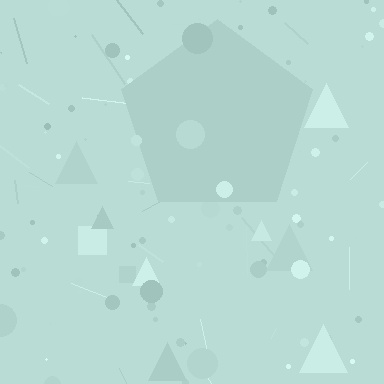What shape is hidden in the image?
A pentagon is hidden in the image.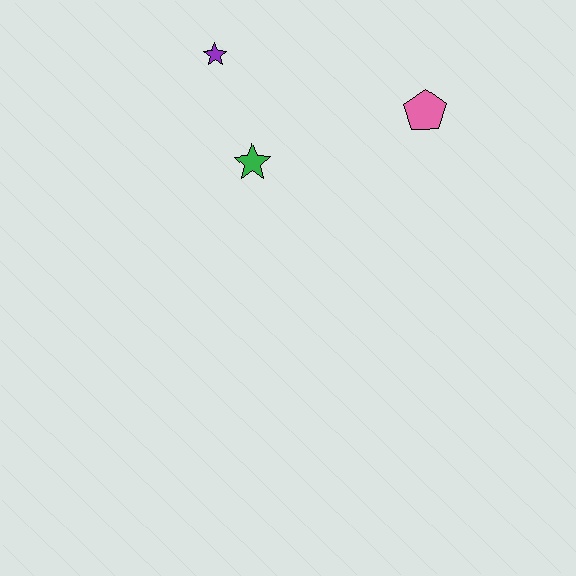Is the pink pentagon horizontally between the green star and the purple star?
No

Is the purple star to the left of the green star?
Yes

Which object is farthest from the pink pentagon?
The purple star is farthest from the pink pentagon.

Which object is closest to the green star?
The purple star is closest to the green star.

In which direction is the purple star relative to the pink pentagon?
The purple star is to the left of the pink pentagon.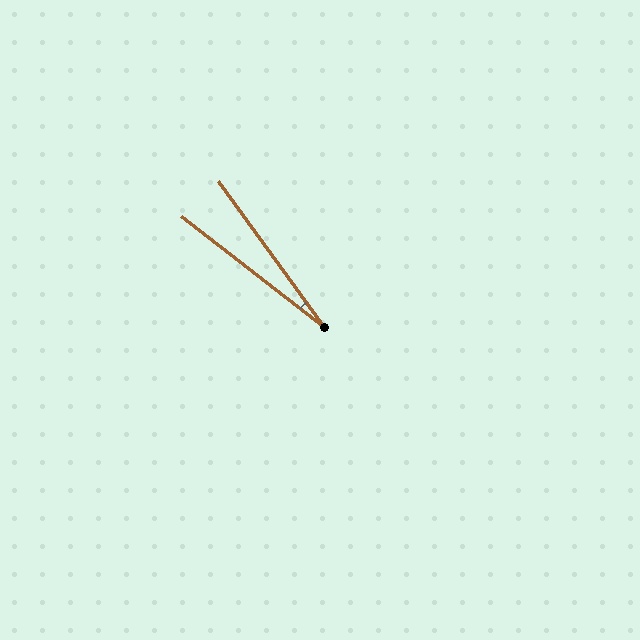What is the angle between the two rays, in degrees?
Approximately 16 degrees.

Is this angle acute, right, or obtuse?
It is acute.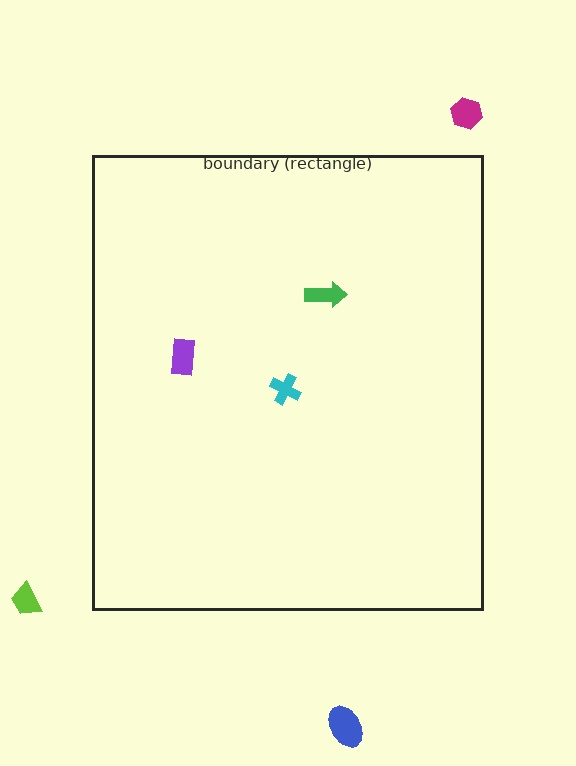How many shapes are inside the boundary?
3 inside, 3 outside.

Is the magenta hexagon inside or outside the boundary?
Outside.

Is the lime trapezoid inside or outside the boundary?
Outside.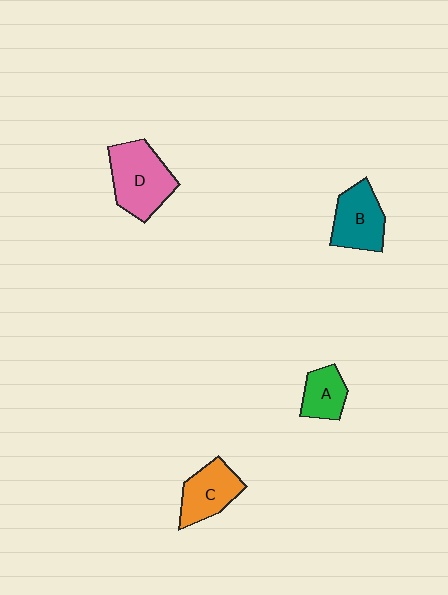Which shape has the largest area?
Shape D (pink).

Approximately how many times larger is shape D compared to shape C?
Approximately 1.4 times.